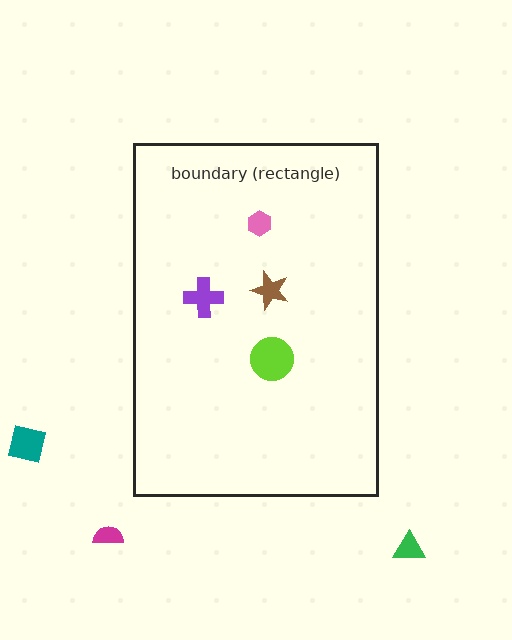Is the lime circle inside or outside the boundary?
Inside.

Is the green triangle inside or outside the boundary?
Outside.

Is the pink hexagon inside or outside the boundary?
Inside.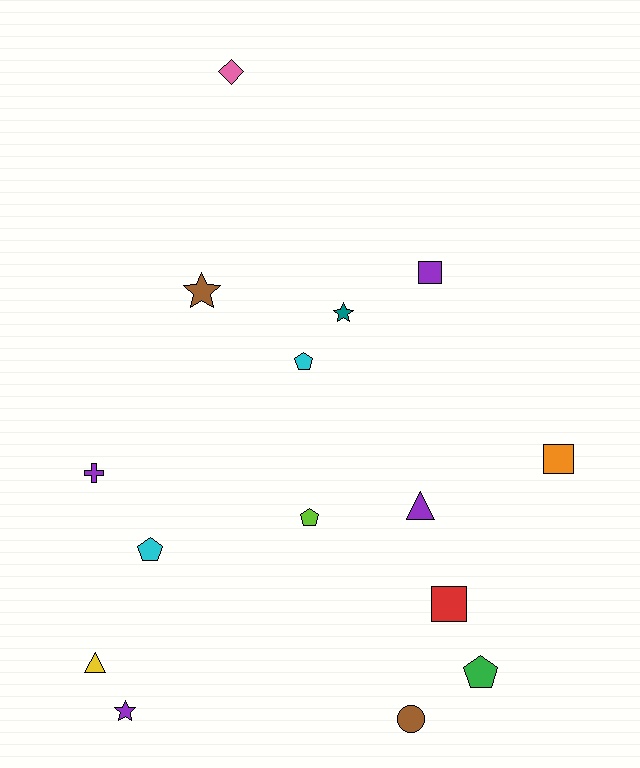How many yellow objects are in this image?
There is 1 yellow object.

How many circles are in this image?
There is 1 circle.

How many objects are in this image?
There are 15 objects.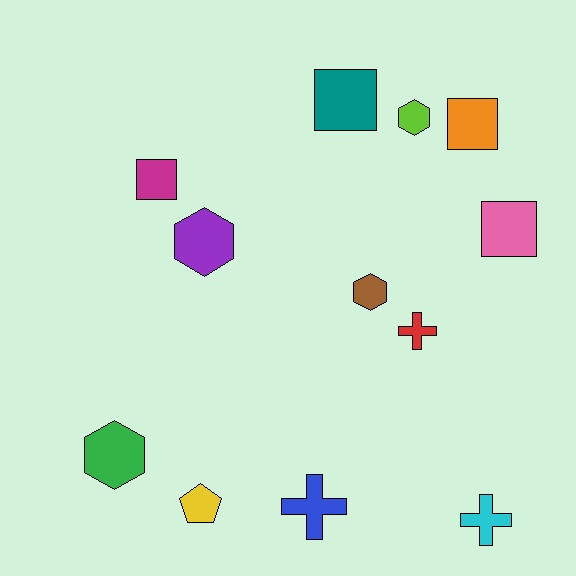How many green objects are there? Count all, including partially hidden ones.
There is 1 green object.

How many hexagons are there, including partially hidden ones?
There are 4 hexagons.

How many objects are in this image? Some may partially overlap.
There are 12 objects.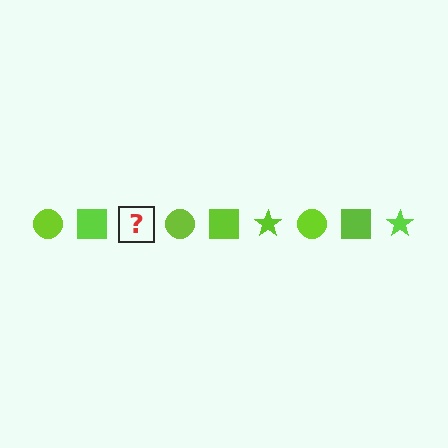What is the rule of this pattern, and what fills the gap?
The rule is that the pattern cycles through circle, square, star shapes in lime. The gap should be filled with a lime star.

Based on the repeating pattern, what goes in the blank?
The blank should be a lime star.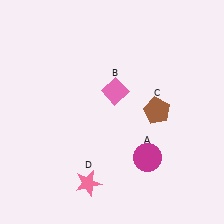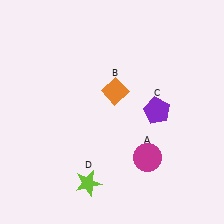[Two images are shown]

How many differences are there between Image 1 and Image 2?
There are 3 differences between the two images.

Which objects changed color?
B changed from pink to orange. C changed from brown to purple. D changed from pink to lime.